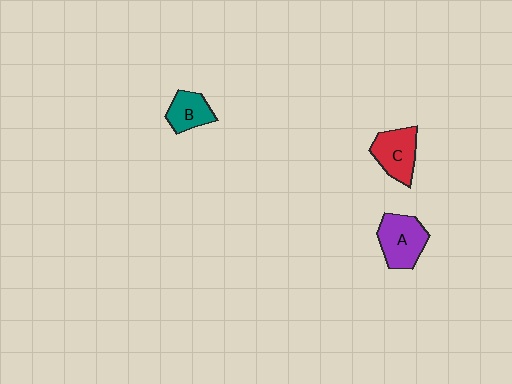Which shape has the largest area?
Shape A (purple).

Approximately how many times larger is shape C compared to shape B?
Approximately 1.3 times.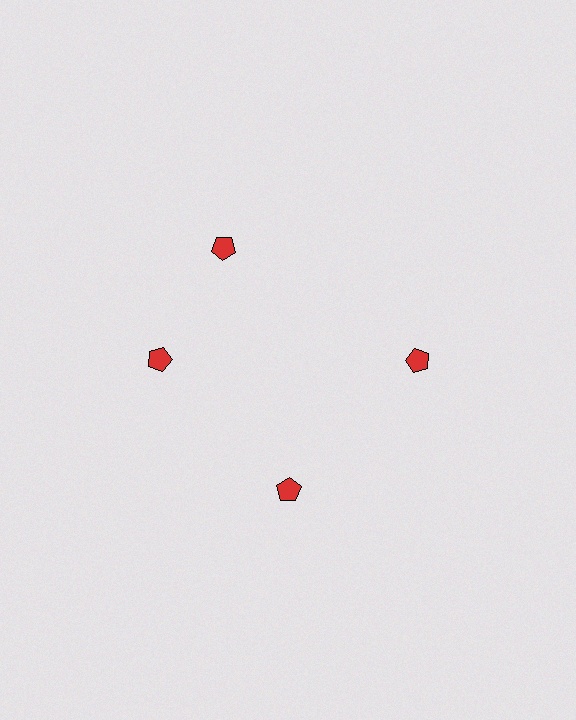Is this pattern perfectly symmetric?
No. The 4 red pentagons are arranged in a ring, but one element near the 12 o'clock position is rotated out of alignment along the ring, breaking the 4-fold rotational symmetry.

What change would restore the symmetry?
The symmetry would be restored by rotating it back into even spacing with its neighbors so that all 4 pentagons sit at equal angles and equal distance from the center.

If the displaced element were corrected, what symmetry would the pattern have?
It would have 4-fold rotational symmetry — the pattern would map onto itself every 90 degrees.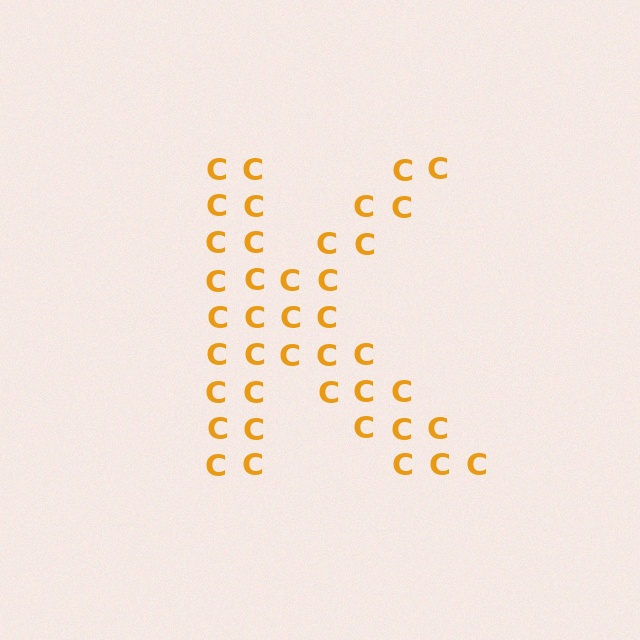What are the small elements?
The small elements are letter C's.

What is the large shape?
The large shape is the letter K.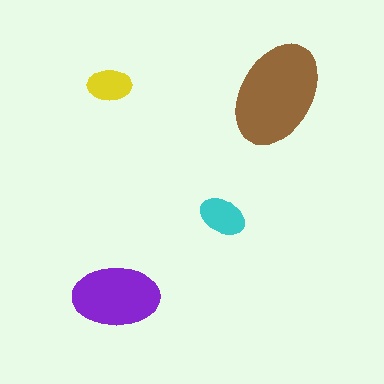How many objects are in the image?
There are 4 objects in the image.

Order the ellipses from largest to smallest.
the brown one, the purple one, the cyan one, the yellow one.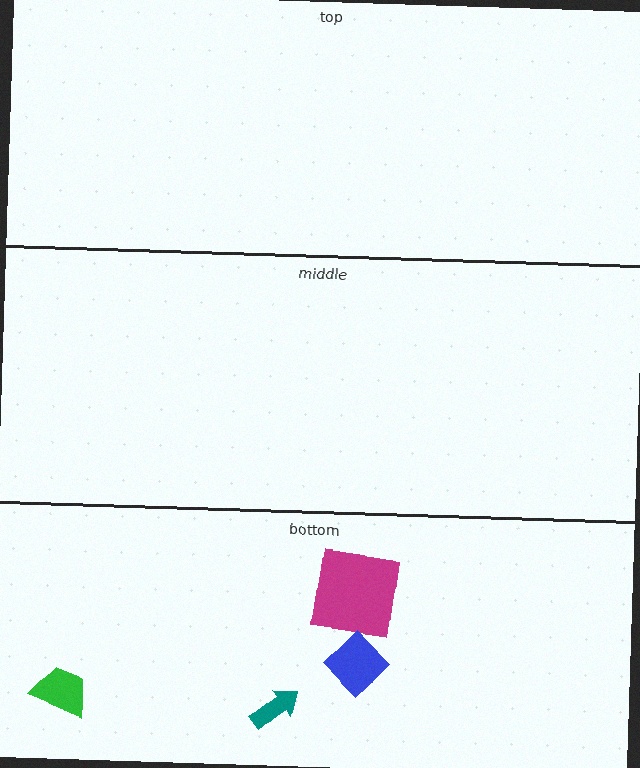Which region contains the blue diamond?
The bottom region.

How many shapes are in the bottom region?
4.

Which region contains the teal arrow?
The bottom region.